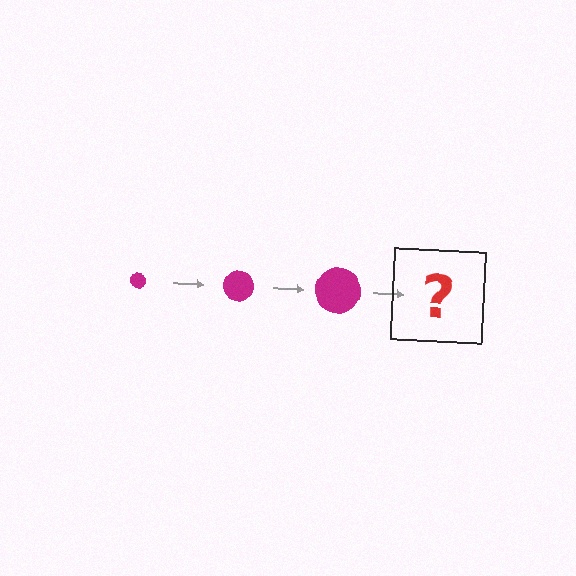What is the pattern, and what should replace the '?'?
The pattern is that the circle gets progressively larger each step. The '?' should be a magenta circle, larger than the previous one.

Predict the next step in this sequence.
The next step is a magenta circle, larger than the previous one.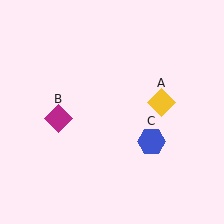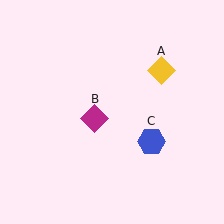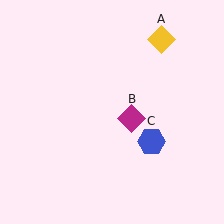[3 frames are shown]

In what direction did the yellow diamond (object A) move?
The yellow diamond (object A) moved up.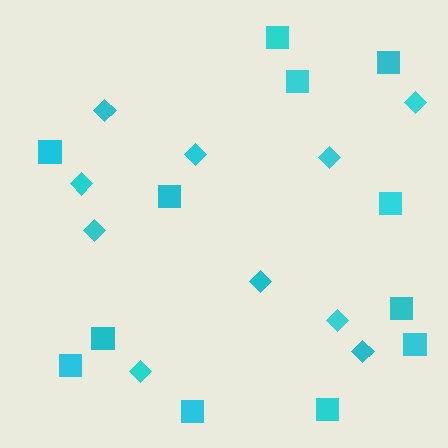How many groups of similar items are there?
There are 2 groups: one group of squares (12) and one group of diamonds (10).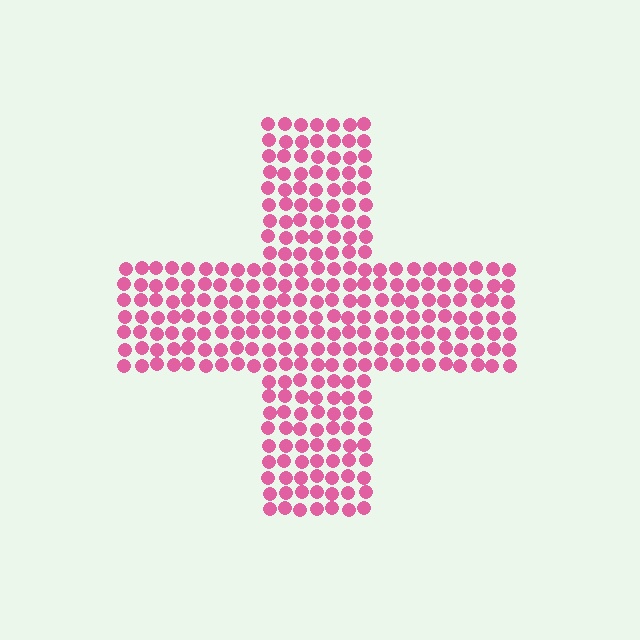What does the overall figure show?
The overall figure shows a cross.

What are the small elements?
The small elements are circles.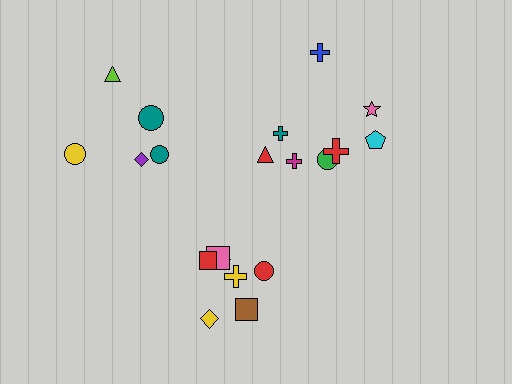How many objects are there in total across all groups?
There are 20 objects.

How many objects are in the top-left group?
There are 5 objects.